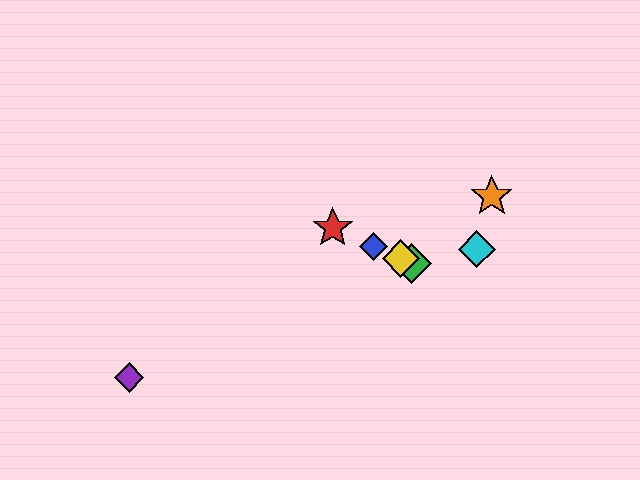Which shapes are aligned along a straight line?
The red star, the blue diamond, the green diamond, the yellow diamond are aligned along a straight line.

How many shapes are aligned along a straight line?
4 shapes (the red star, the blue diamond, the green diamond, the yellow diamond) are aligned along a straight line.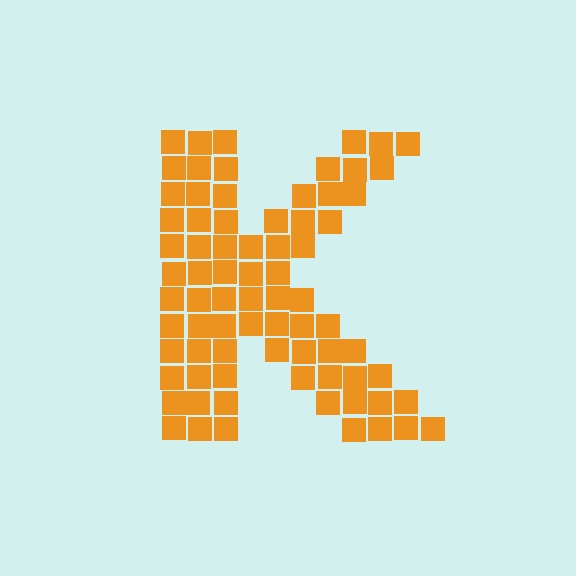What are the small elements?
The small elements are squares.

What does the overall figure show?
The overall figure shows the letter K.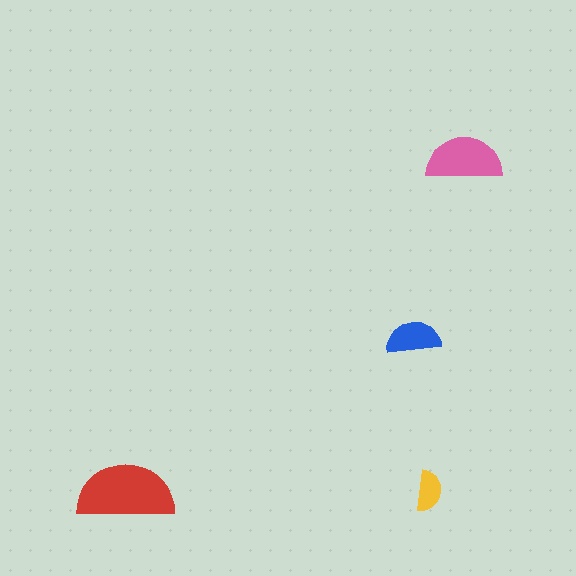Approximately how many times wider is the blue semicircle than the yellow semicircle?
About 1.5 times wider.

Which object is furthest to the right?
The pink semicircle is rightmost.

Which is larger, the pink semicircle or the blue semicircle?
The pink one.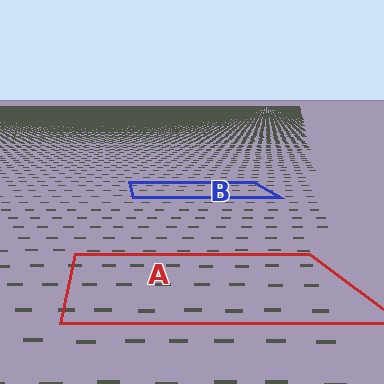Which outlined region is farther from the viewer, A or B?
Region B is farther from the viewer — the texture elements inside it appear smaller and more densely packed.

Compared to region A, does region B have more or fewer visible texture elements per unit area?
Region B has more texture elements per unit area — they are packed more densely because it is farther away.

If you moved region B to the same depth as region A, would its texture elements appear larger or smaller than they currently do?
They would appear larger. At a closer depth, the same texture elements are projected at a bigger on-screen size.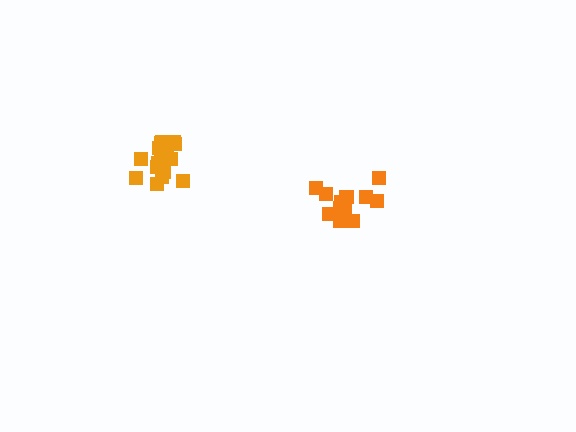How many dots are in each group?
Group 1: 12 dots, Group 2: 16 dots (28 total).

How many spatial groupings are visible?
There are 2 spatial groupings.